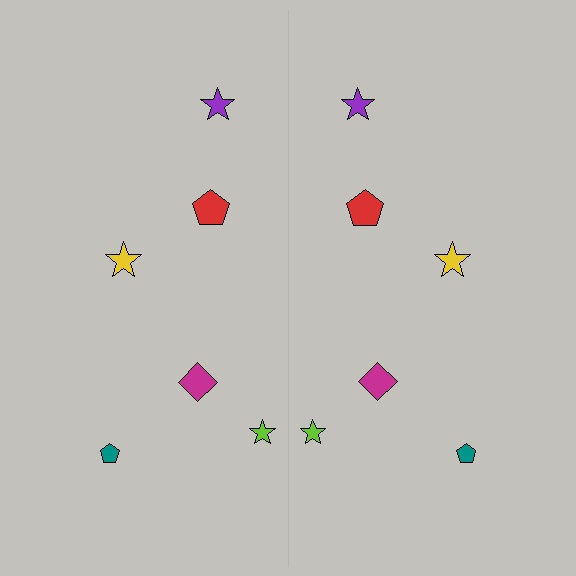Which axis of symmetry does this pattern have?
The pattern has a vertical axis of symmetry running through the center of the image.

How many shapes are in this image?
There are 12 shapes in this image.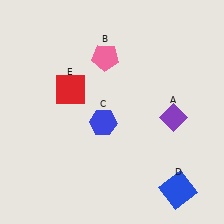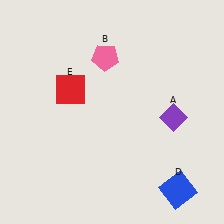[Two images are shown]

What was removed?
The blue hexagon (C) was removed in Image 2.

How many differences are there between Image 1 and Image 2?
There is 1 difference between the two images.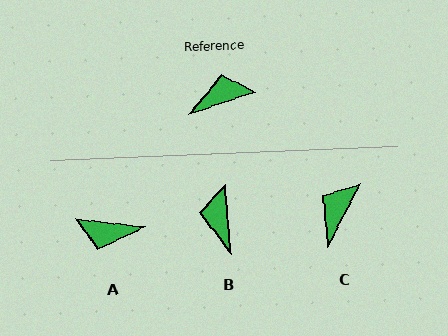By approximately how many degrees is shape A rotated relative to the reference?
Approximately 155 degrees counter-clockwise.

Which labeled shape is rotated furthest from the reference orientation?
A, about 155 degrees away.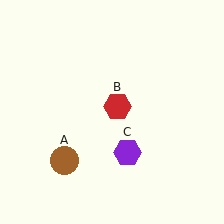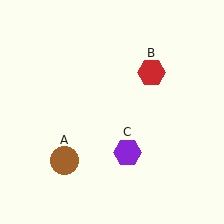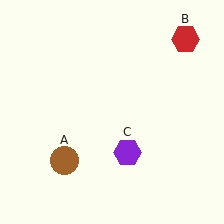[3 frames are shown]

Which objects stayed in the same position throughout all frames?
Brown circle (object A) and purple hexagon (object C) remained stationary.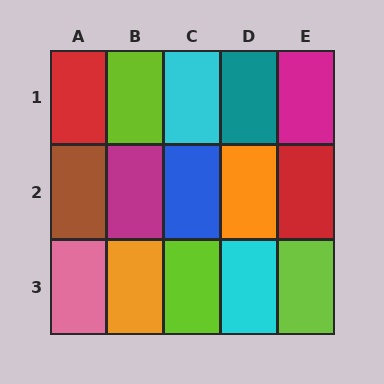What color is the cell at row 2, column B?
Magenta.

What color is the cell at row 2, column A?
Brown.